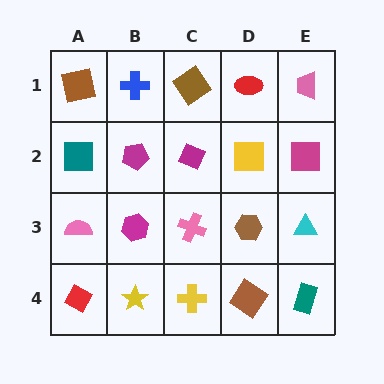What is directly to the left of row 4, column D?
A yellow cross.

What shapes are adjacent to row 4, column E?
A cyan triangle (row 3, column E), a brown diamond (row 4, column D).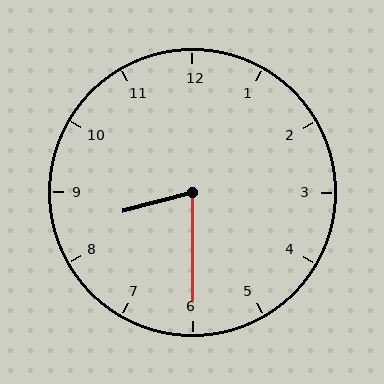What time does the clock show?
8:30.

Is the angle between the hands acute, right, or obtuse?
It is acute.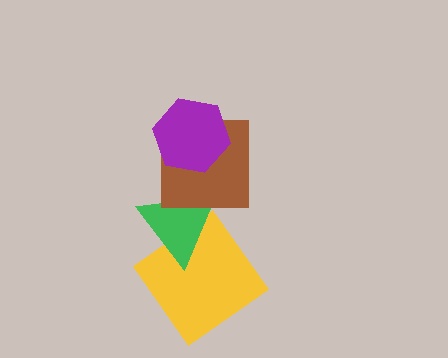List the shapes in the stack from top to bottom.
From top to bottom: the purple hexagon, the brown square, the green triangle, the yellow diamond.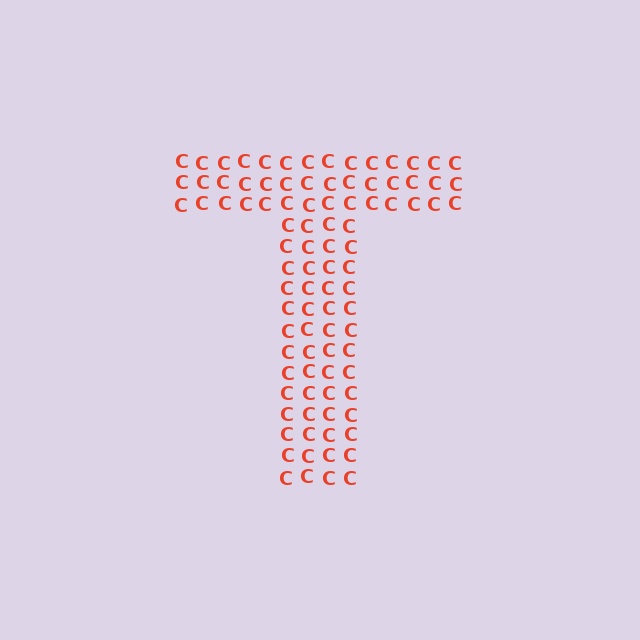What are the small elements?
The small elements are letter C's.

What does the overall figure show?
The overall figure shows the letter T.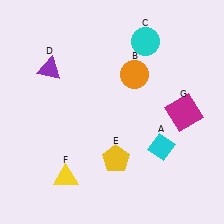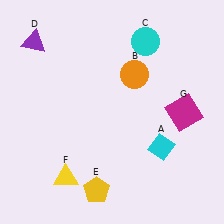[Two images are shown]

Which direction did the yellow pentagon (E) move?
The yellow pentagon (E) moved down.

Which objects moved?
The objects that moved are: the purple triangle (D), the yellow pentagon (E).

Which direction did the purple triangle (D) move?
The purple triangle (D) moved up.